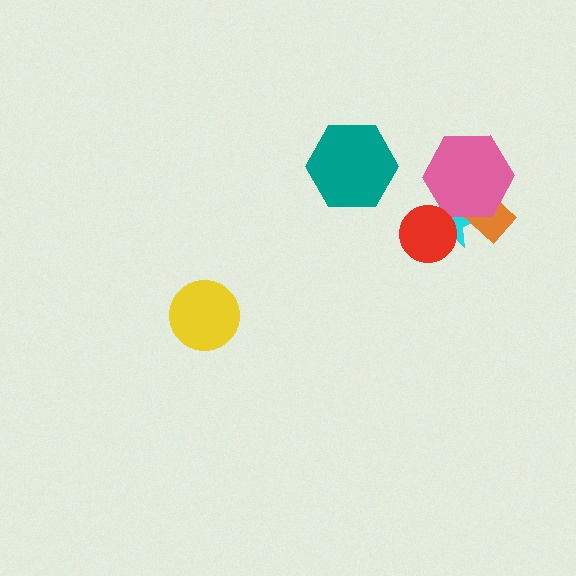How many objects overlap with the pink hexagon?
2 objects overlap with the pink hexagon.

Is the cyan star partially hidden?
Yes, it is partially covered by another shape.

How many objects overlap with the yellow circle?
0 objects overlap with the yellow circle.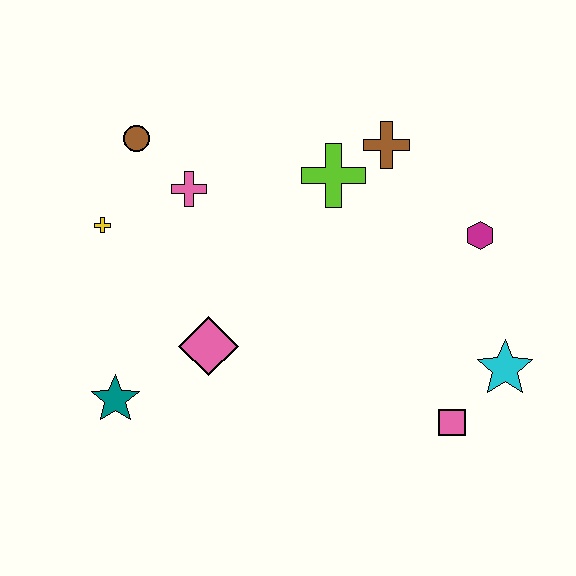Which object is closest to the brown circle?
The pink cross is closest to the brown circle.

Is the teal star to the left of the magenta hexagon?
Yes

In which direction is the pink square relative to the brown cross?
The pink square is below the brown cross.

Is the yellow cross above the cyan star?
Yes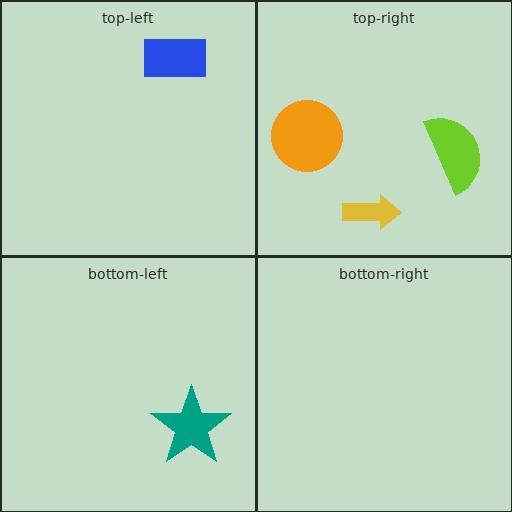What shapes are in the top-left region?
The blue rectangle.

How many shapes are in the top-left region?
1.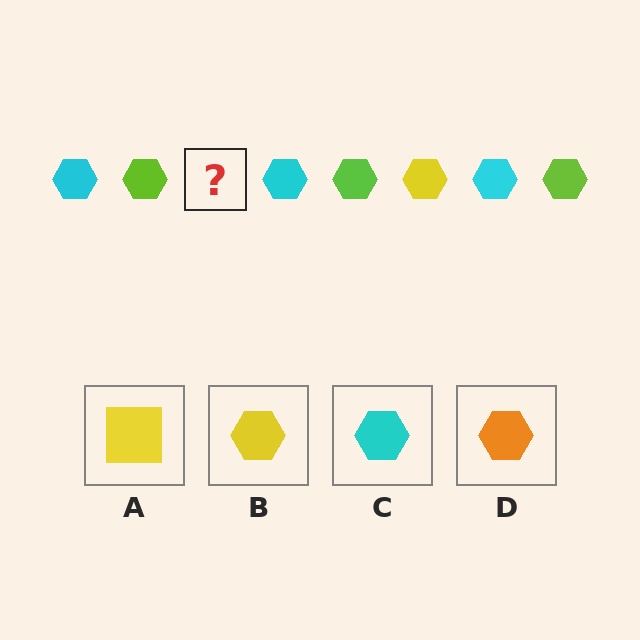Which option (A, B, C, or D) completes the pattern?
B.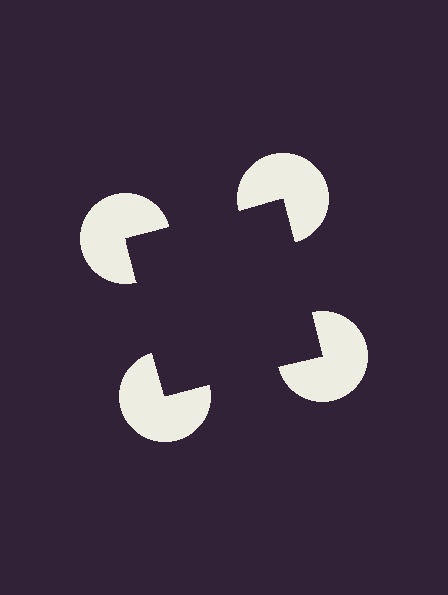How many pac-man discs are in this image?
There are 4 — one at each vertex of the illusory square.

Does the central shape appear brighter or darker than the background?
It typically appears slightly darker than the background, even though no actual brightness change is drawn.